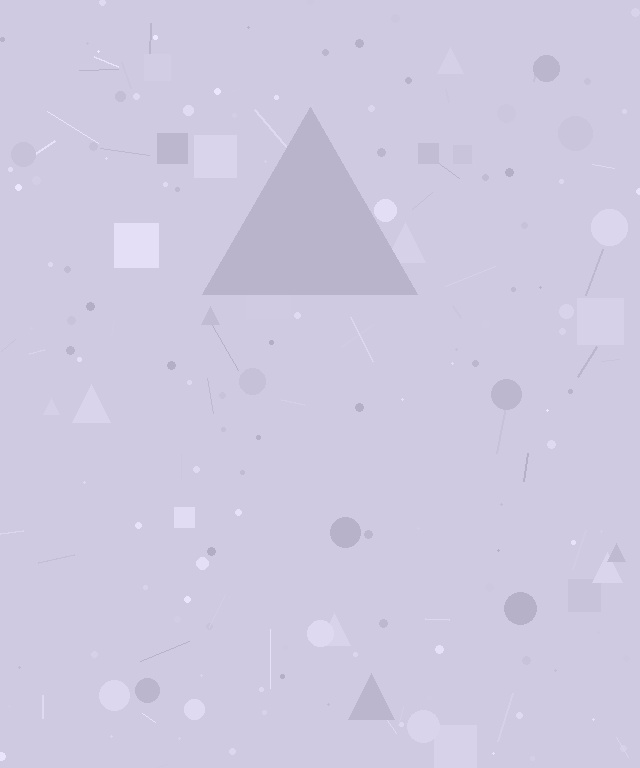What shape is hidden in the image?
A triangle is hidden in the image.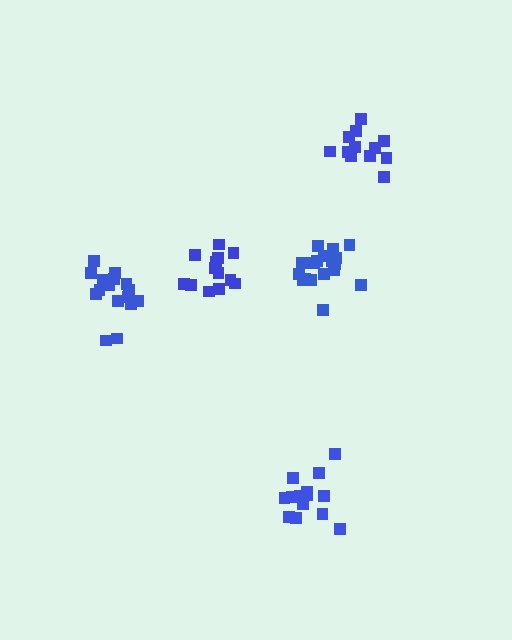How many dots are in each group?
Group 1: 14 dots, Group 2: 18 dots, Group 3: 13 dots, Group 4: 18 dots, Group 5: 13 dots (76 total).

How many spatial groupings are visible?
There are 5 spatial groupings.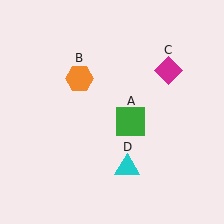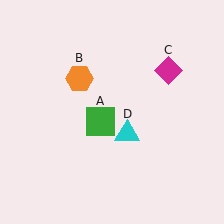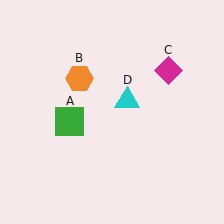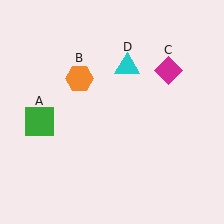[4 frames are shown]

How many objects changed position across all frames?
2 objects changed position: green square (object A), cyan triangle (object D).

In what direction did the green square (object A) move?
The green square (object A) moved left.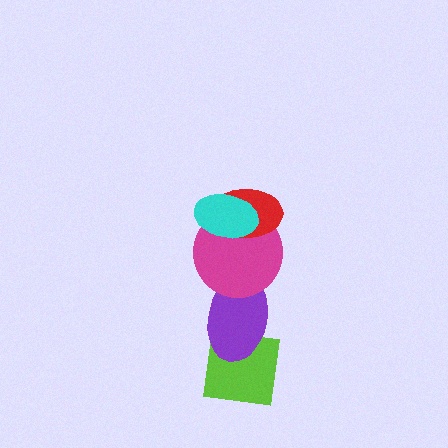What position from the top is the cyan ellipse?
The cyan ellipse is 1st from the top.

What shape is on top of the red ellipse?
The cyan ellipse is on top of the red ellipse.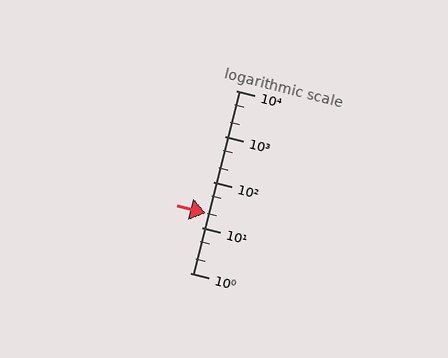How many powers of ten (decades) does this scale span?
The scale spans 4 decades, from 1 to 10000.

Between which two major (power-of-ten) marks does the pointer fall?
The pointer is between 10 and 100.